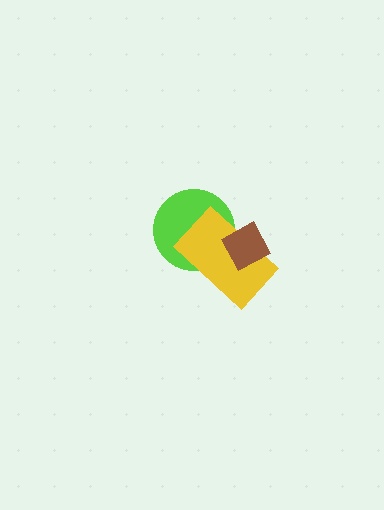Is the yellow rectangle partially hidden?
Yes, it is partially covered by another shape.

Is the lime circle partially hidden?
Yes, it is partially covered by another shape.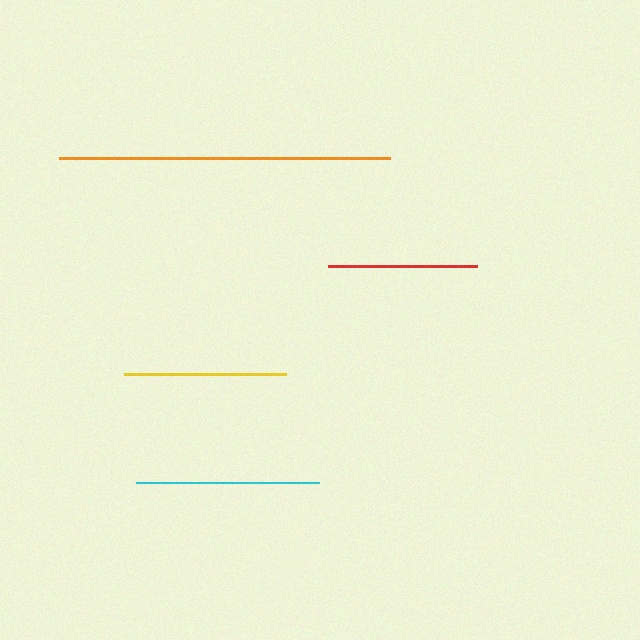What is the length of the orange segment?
The orange segment is approximately 331 pixels long.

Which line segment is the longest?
The orange line is the longest at approximately 331 pixels.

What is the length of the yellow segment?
The yellow segment is approximately 162 pixels long.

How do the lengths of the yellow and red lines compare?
The yellow and red lines are approximately the same length.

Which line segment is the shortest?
The red line is the shortest at approximately 149 pixels.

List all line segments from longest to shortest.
From longest to shortest: orange, cyan, yellow, red.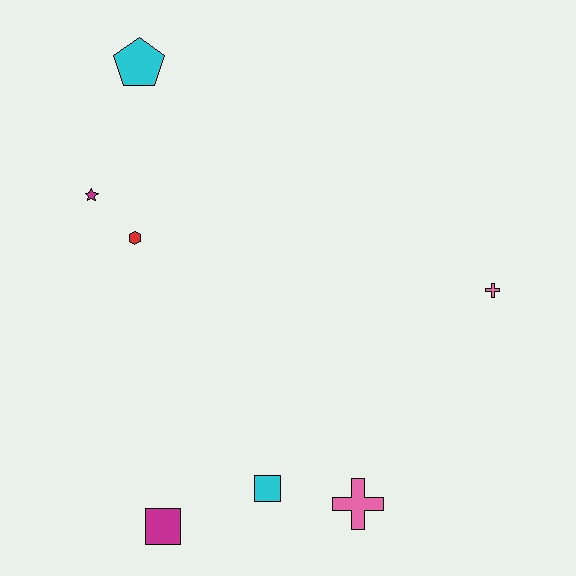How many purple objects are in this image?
There are no purple objects.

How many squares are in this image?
There are 2 squares.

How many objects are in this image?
There are 7 objects.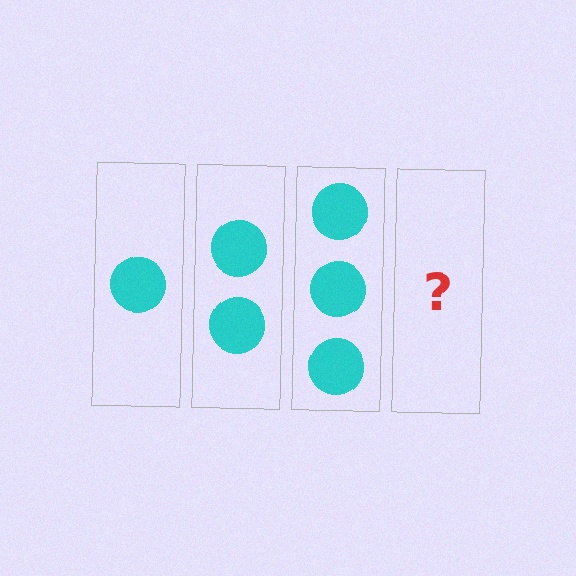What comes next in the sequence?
The next element should be 4 circles.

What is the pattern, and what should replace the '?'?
The pattern is that each step adds one more circle. The '?' should be 4 circles.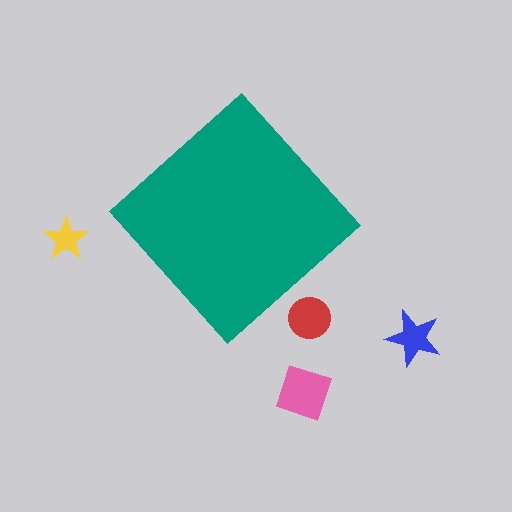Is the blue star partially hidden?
No, the blue star is fully visible.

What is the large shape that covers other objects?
A teal diamond.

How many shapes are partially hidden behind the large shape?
0 shapes are partially hidden.